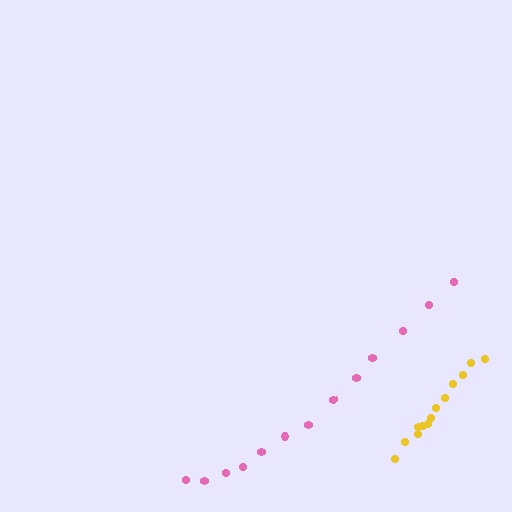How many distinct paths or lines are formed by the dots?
There are 2 distinct paths.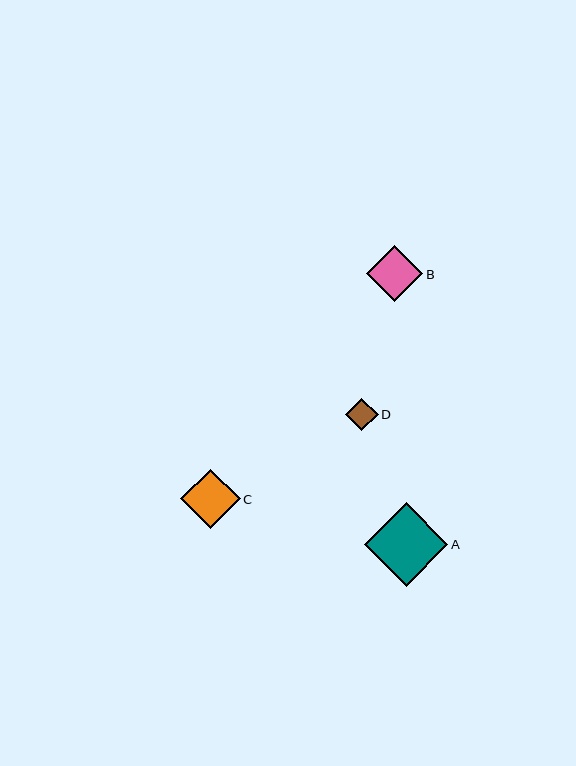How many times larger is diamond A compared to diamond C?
Diamond A is approximately 1.4 times the size of diamond C.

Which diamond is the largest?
Diamond A is the largest with a size of approximately 84 pixels.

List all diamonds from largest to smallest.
From largest to smallest: A, C, B, D.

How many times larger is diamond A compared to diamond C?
Diamond A is approximately 1.4 times the size of diamond C.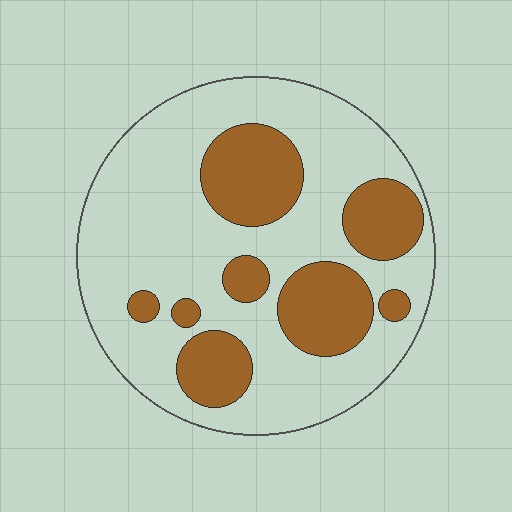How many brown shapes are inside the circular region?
8.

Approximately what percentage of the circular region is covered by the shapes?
Approximately 30%.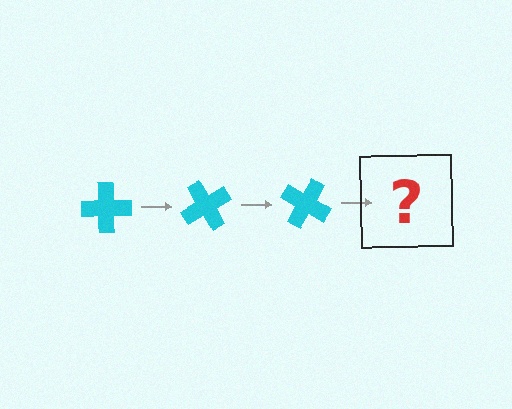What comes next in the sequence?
The next element should be a cyan cross rotated 180 degrees.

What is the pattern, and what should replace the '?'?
The pattern is that the cross rotates 60 degrees each step. The '?' should be a cyan cross rotated 180 degrees.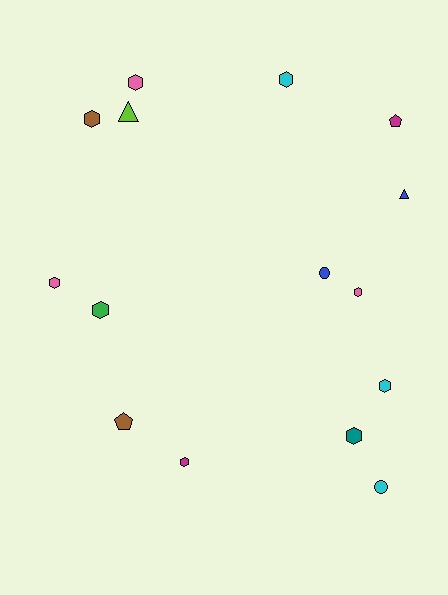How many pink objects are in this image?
There are 3 pink objects.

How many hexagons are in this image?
There are 9 hexagons.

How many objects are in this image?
There are 15 objects.